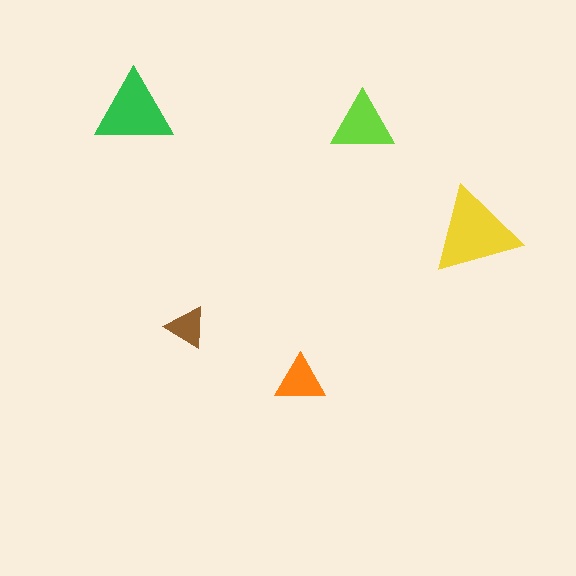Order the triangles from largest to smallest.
the yellow one, the green one, the lime one, the orange one, the brown one.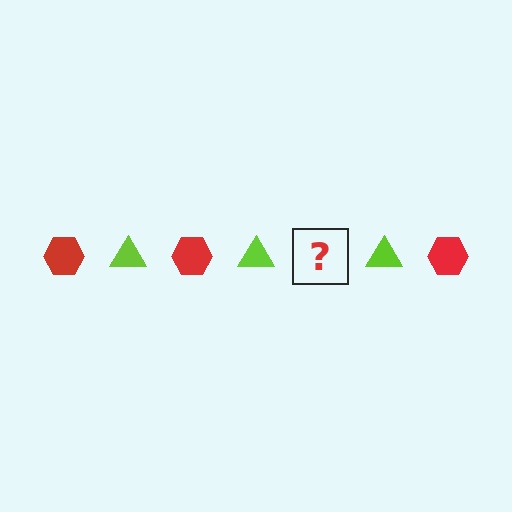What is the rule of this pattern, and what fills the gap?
The rule is that the pattern alternates between red hexagon and lime triangle. The gap should be filled with a red hexagon.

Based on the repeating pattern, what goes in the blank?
The blank should be a red hexagon.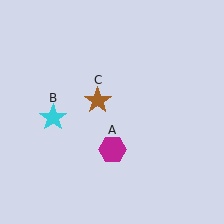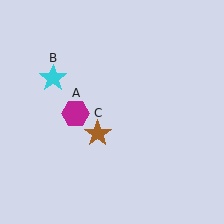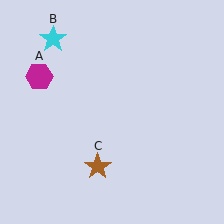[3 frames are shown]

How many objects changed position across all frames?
3 objects changed position: magenta hexagon (object A), cyan star (object B), brown star (object C).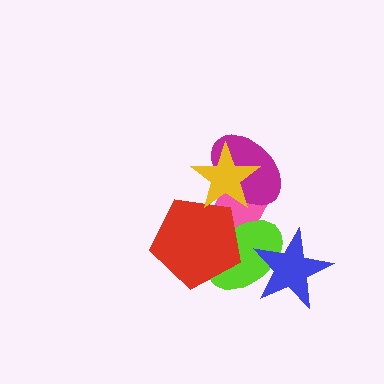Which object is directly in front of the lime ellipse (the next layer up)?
The blue star is directly in front of the lime ellipse.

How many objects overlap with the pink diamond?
4 objects overlap with the pink diamond.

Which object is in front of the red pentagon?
The yellow star is in front of the red pentagon.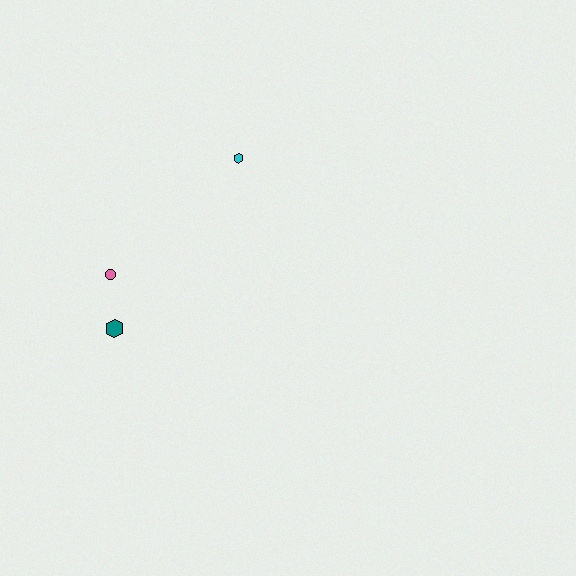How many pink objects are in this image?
There is 1 pink object.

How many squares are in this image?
There are no squares.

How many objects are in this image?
There are 3 objects.